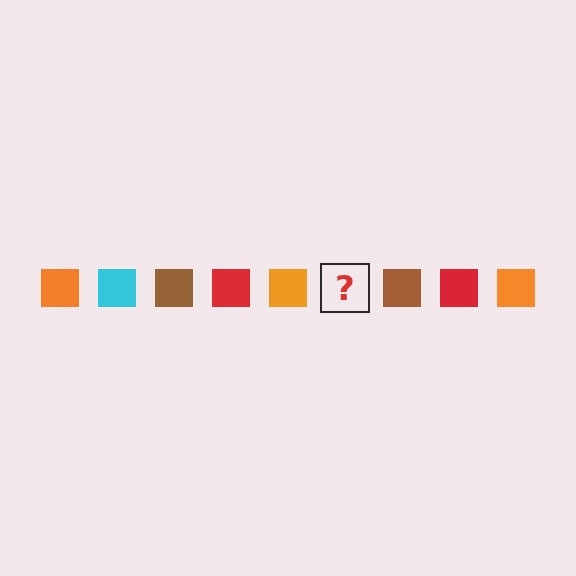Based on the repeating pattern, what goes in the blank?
The blank should be a cyan square.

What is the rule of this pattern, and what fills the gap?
The rule is that the pattern cycles through orange, cyan, brown, red squares. The gap should be filled with a cyan square.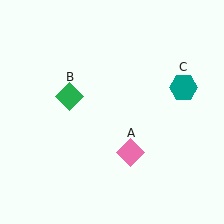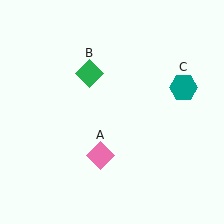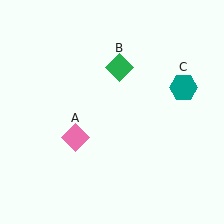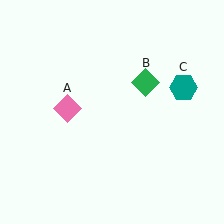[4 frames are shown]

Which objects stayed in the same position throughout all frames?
Teal hexagon (object C) remained stationary.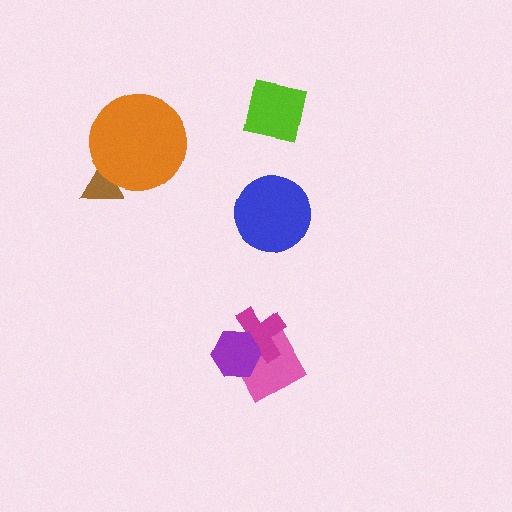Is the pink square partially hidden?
Yes, it is partially covered by another shape.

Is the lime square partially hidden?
No, no other shape covers it.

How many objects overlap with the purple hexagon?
2 objects overlap with the purple hexagon.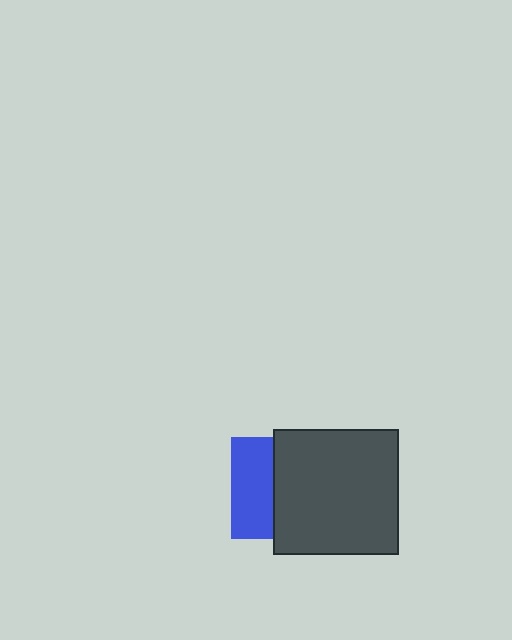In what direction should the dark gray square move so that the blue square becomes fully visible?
The dark gray square should move right. That is the shortest direction to clear the overlap and leave the blue square fully visible.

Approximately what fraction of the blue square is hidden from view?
Roughly 59% of the blue square is hidden behind the dark gray square.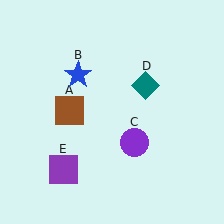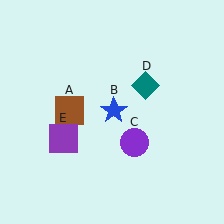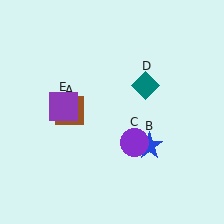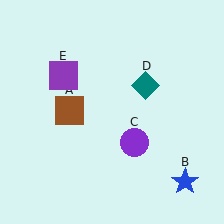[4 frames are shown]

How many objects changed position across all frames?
2 objects changed position: blue star (object B), purple square (object E).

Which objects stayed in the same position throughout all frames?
Brown square (object A) and purple circle (object C) and teal diamond (object D) remained stationary.